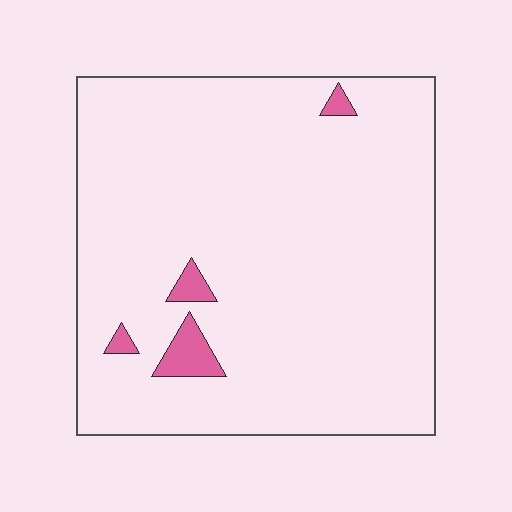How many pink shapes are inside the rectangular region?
4.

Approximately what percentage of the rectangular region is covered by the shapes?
Approximately 5%.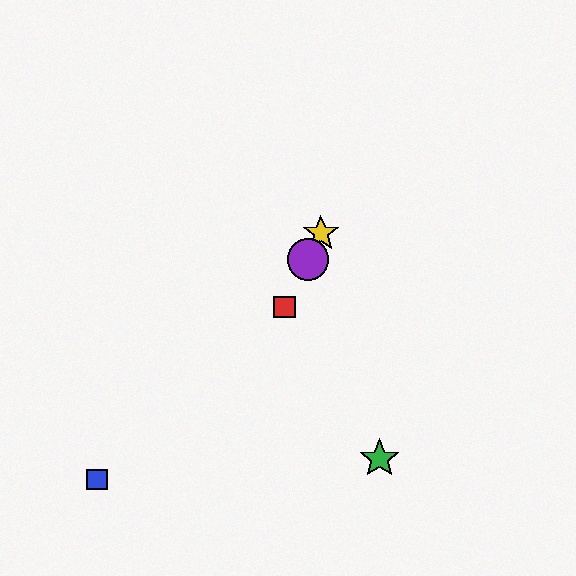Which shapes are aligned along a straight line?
The red square, the yellow star, the purple circle are aligned along a straight line.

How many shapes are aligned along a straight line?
3 shapes (the red square, the yellow star, the purple circle) are aligned along a straight line.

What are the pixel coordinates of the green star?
The green star is at (380, 459).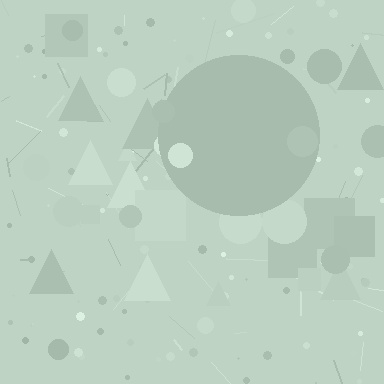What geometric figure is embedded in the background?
A circle is embedded in the background.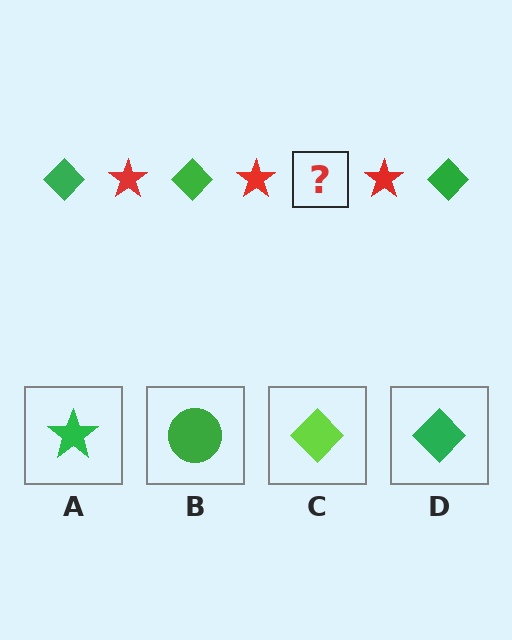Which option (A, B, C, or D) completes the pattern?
D.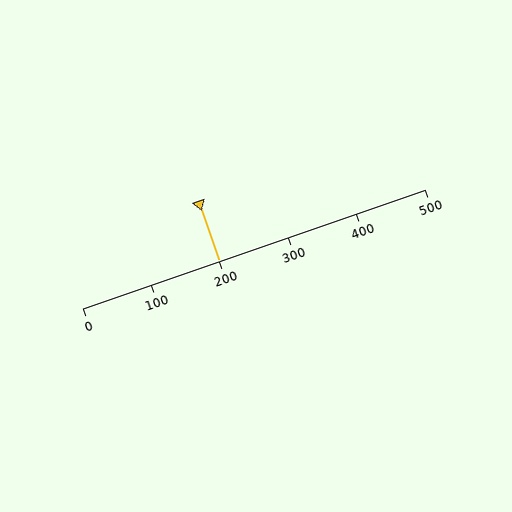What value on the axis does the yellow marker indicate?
The marker indicates approximately 200.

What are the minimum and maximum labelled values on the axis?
The axis runs from 0 to 500.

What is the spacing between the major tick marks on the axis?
The major ticks are spaced 100 apart.